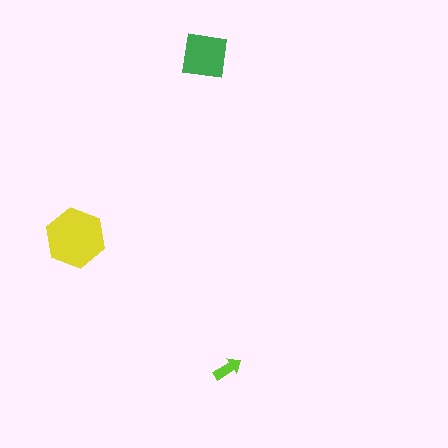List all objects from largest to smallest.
The yellow hexagon, the green square, the lime arrow.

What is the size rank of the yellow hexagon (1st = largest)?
1st.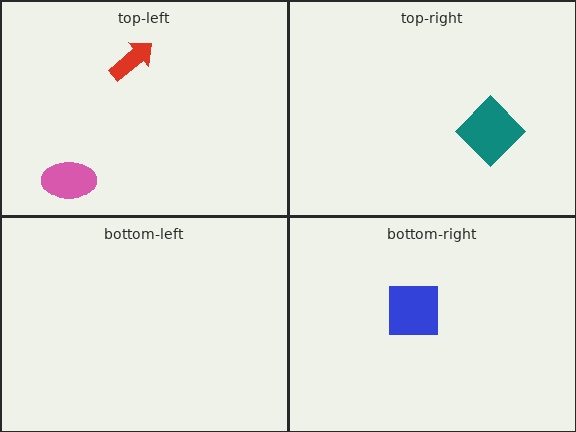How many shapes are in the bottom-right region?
1.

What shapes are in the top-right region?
The teal diamond.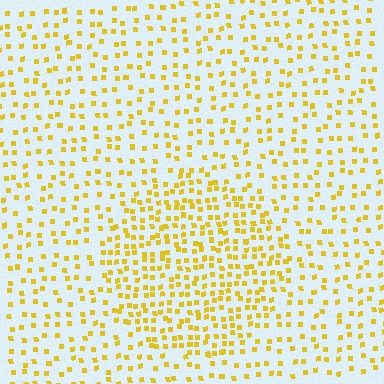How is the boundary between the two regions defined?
The boundary is defined by a change in element density (approximately 1.9x ratio). All elements are the same color, size, and shape.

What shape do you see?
I see a circle.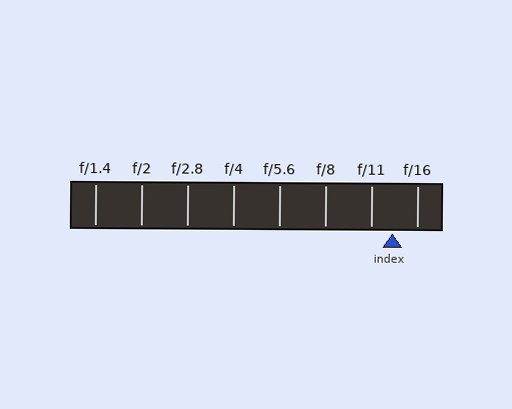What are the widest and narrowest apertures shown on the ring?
The widest aperture shown is f/1.4 and the narrowest is f/16.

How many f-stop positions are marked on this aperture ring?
There are 8 f-stop positions marked.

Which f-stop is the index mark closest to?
The index mark is closest to f/11.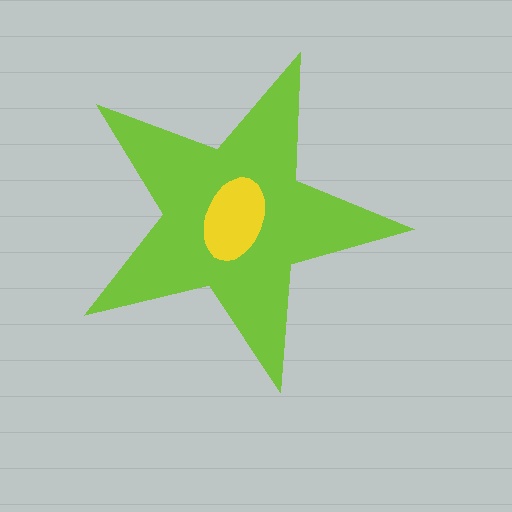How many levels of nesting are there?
2.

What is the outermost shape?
The lime star.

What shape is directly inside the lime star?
The yellow ellipse.